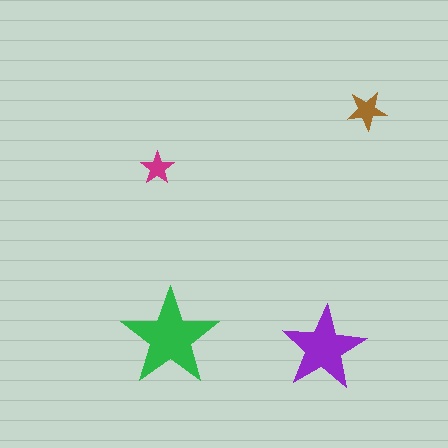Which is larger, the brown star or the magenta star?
The brown one.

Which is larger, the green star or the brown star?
The green one.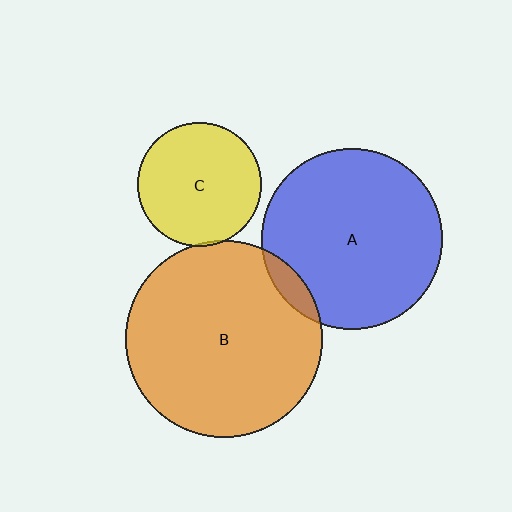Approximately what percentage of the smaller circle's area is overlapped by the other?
Approximately 5%.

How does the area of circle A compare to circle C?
Approximately 2.1 times.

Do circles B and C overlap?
Yes.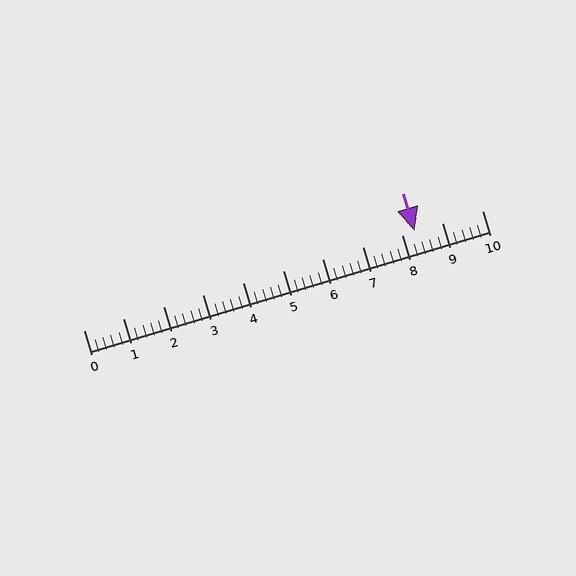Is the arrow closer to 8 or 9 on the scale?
The arrow is closer to 8.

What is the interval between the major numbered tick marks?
The major tick marks are spaced 1 units apart.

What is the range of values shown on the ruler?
The ruler shows values from 0 to 10.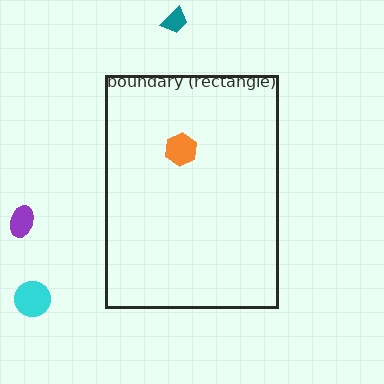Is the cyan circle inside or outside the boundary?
Outside.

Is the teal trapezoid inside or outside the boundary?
Outside.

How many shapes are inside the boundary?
1 inside, 3 outside.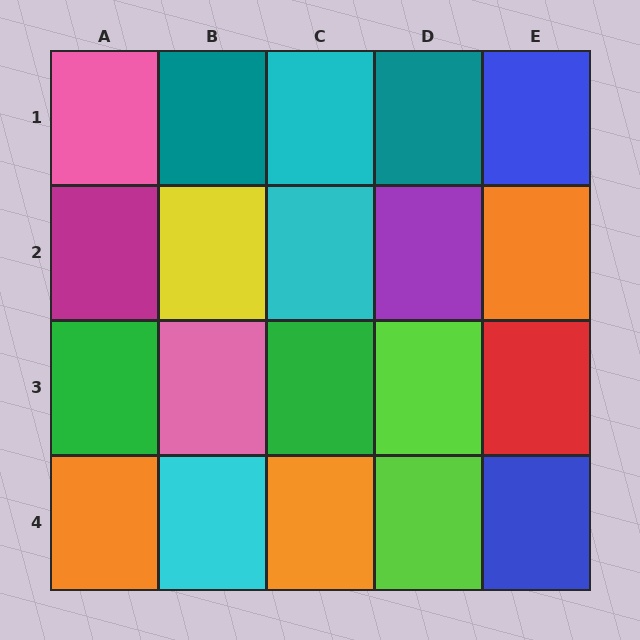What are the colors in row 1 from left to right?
Pink, teal, cyan, teal, blue.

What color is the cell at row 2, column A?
Magenta.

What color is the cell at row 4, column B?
Cyan.